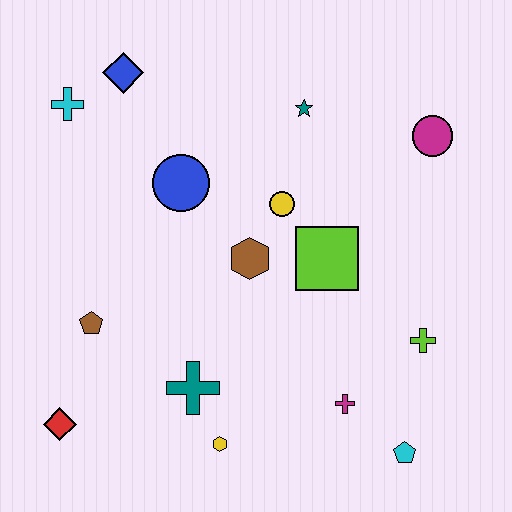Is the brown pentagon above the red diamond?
Yes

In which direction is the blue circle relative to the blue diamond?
The blue circle is below the blue diamond.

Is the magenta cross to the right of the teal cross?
Yes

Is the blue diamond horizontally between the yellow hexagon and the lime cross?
No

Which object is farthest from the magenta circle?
The red diamond is farthest from the magenta circle.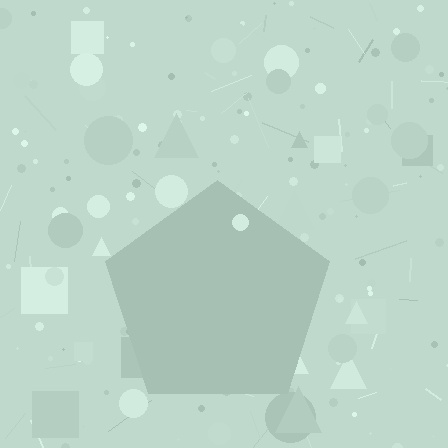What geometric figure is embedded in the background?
A pentagon is embedded in the background.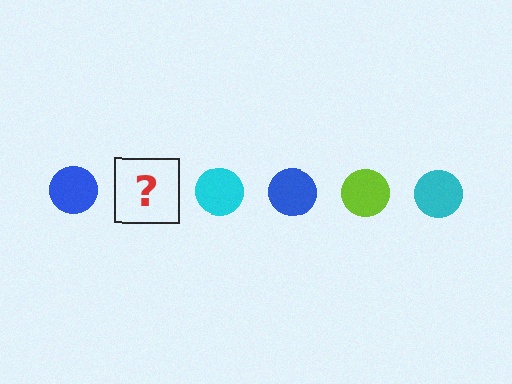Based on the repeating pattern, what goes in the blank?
The blank should be a lime circle.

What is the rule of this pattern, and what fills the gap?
The rule is that the pattern cycles through blue, lime, cyan circles. The gap should be filled with a lime circle.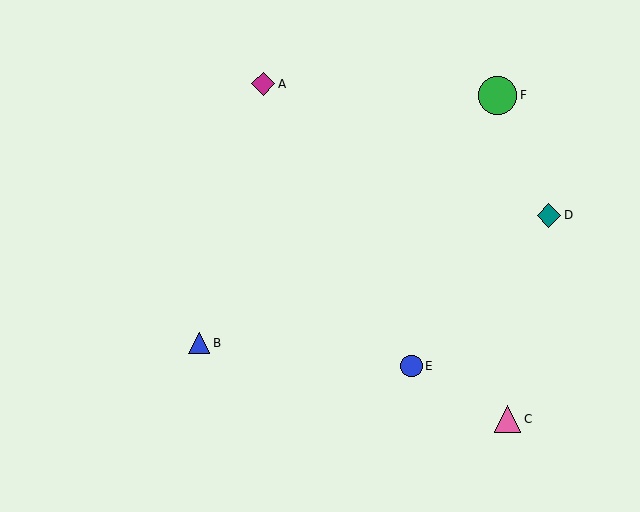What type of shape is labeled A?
Shape A is a magenta diamond.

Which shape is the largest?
The green circle (labeled F) is the largest.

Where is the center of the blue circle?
The center of the blue circle is at (411, 366).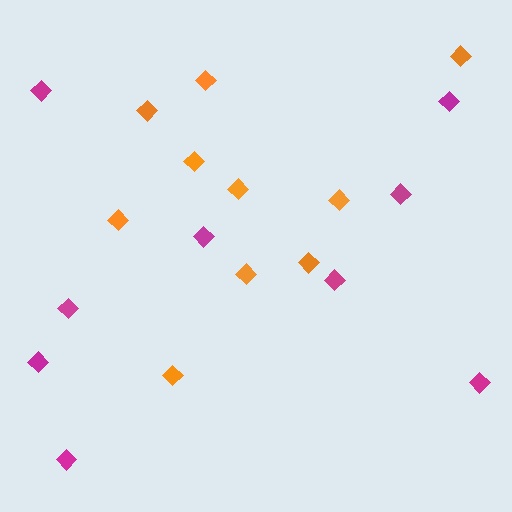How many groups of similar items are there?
There are 2 groups: one group of orange diamonds (10) and one group of magenta diamonds (9).